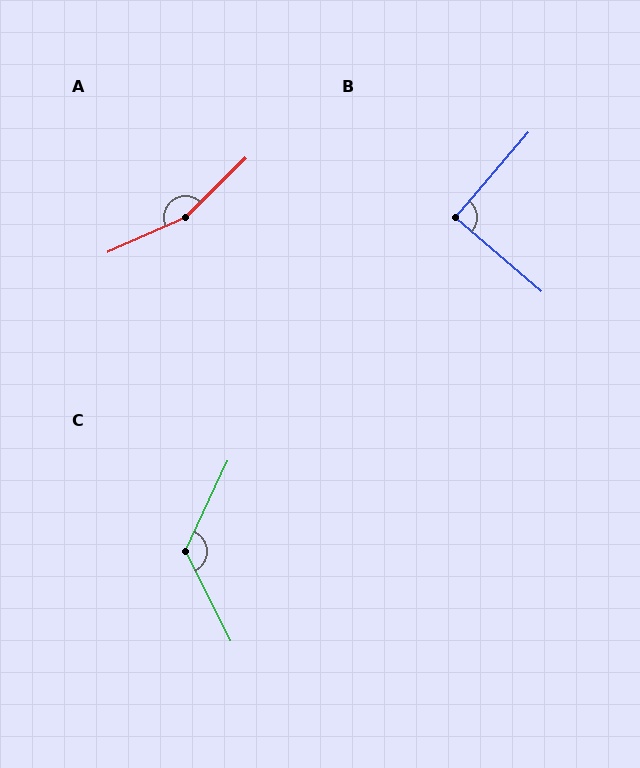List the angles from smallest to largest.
B (90°), C (128°), A (159°).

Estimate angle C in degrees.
Approximately 128 degrees.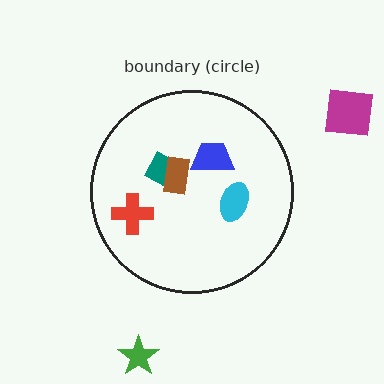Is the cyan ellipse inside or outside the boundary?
Inside.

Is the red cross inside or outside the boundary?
Inside.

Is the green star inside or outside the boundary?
Outside.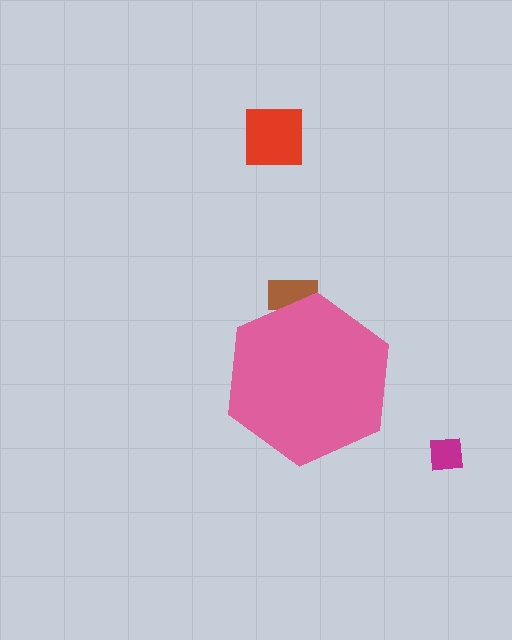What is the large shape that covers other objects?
A pink hexagon.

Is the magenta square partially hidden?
No, the magenta square is fully visible.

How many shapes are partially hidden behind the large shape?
1 shape is partially hidden.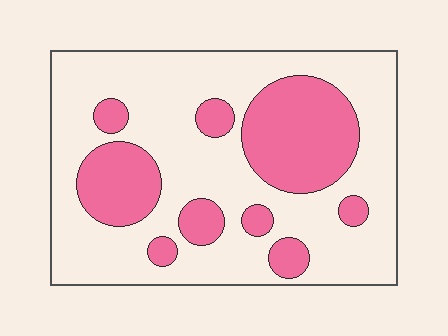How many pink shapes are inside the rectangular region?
9.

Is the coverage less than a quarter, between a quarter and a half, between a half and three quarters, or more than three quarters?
Between a quarter and a half.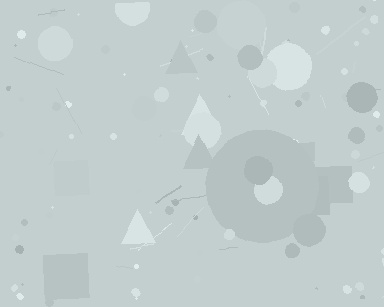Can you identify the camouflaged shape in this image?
The camouflaged shape is a circle.